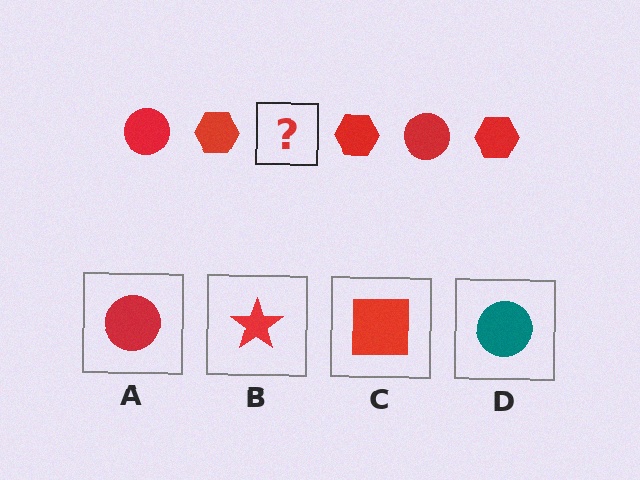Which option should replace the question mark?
Option A.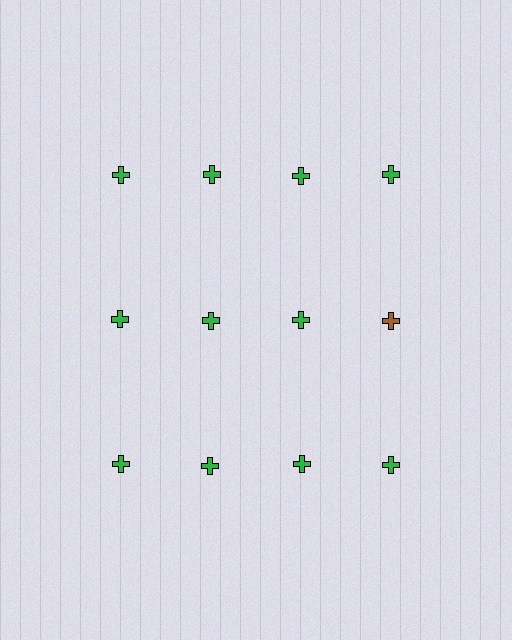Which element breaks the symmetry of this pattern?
The brown cross in the second row, second from right column breaks the symmetry. All other shapes are green crosses.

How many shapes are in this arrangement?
There are 12 shapes arranged in a grid pattern.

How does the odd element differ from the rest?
It has a different color: brown instead of green.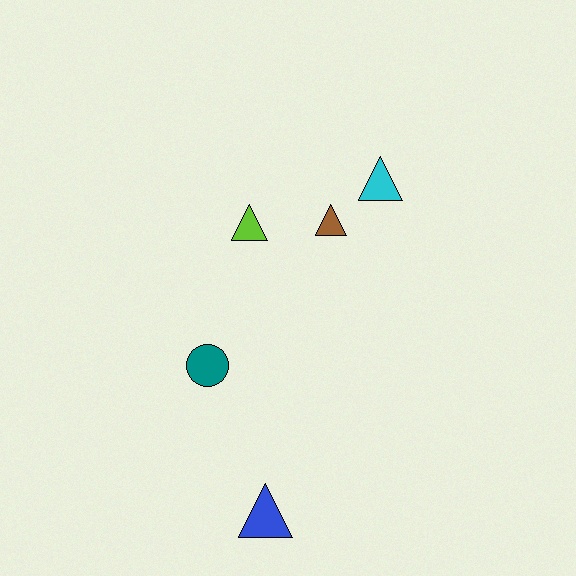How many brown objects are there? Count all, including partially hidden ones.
There is 1 brown object.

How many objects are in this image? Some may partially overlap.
There are 5 objects.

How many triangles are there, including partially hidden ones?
There are 4 triangles.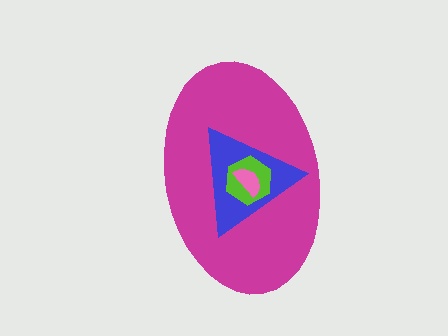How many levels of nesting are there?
4.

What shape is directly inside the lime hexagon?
The pink semicircle.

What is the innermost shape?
The pink semicircle.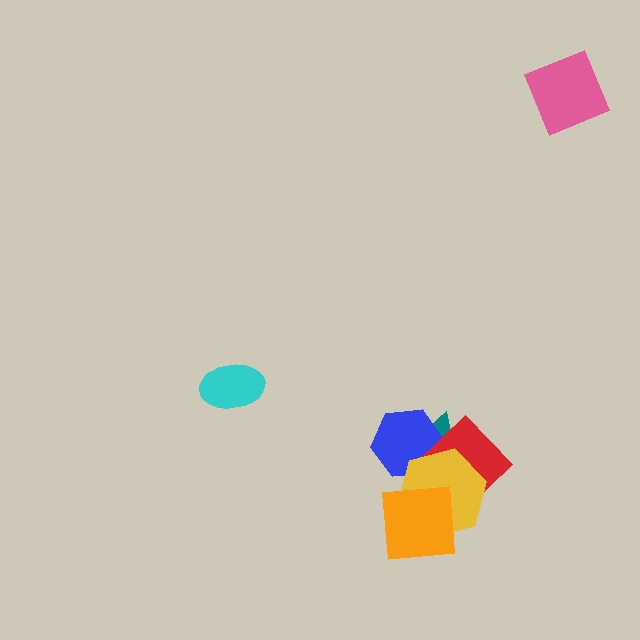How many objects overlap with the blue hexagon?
3 objects overlap with the blue hexagon.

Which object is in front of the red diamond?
The yellow hexagon is in front of the red diamond.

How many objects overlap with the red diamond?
3 objects overlap with the red diamond.